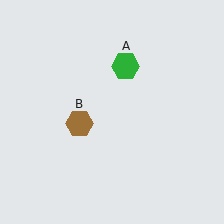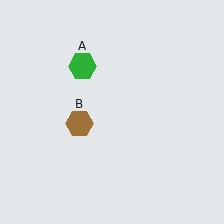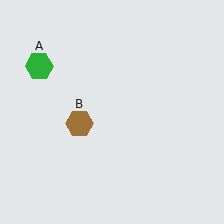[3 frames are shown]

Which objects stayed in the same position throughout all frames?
Brown hexagon (object B) remained stationary.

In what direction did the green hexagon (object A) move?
The green hexagon (object A) moved left.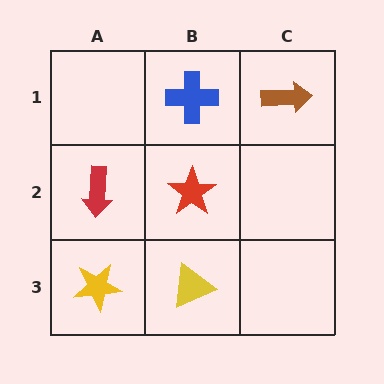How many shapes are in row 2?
2 shapes.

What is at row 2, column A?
A red arrow.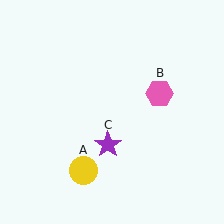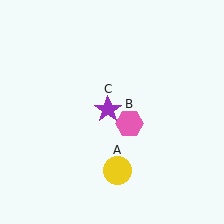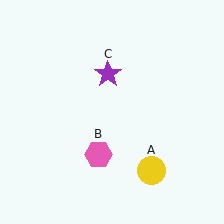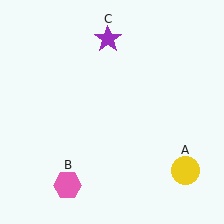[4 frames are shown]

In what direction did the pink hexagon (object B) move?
The pink hexagon (object B) moved down and to the left.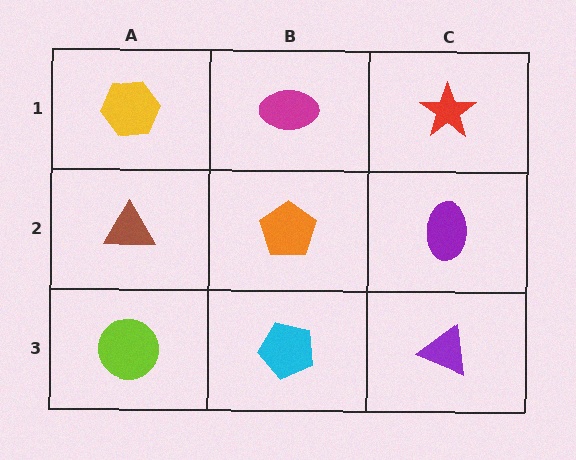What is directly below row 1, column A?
A brown triangle.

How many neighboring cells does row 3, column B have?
3.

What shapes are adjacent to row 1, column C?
A purple ellipse (row 2, column C), a magenta ellipse (row 1, column B).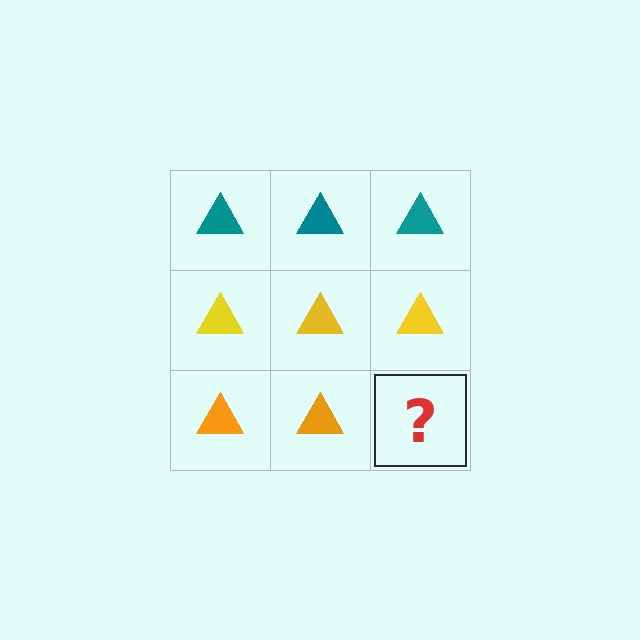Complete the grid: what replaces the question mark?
The question mark should be replaced with an orange triangle.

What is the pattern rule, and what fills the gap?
The rule is that each row has a consistent color. The gap should be filled with an orange triangle.